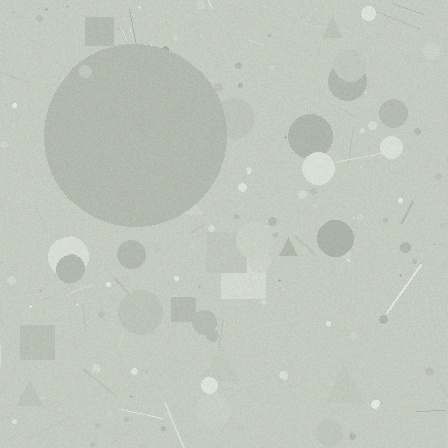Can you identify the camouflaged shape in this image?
The camouflaged shape is a circle.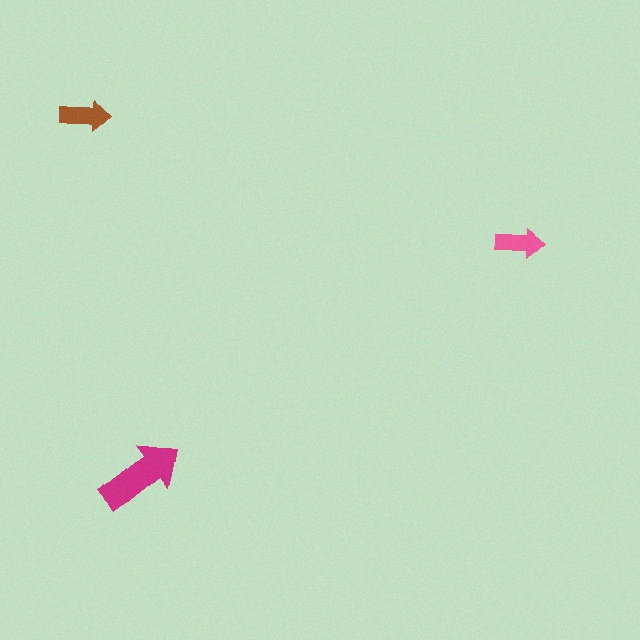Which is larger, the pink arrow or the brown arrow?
The brown one.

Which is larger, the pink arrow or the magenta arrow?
The magenta one.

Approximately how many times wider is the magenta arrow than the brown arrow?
About 1.5 times wider.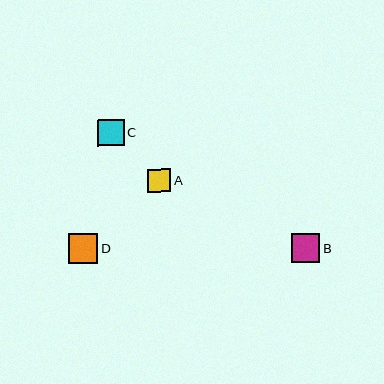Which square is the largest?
Square D is the largest with a size of approximately 29 pixels.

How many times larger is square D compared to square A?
Square D is approximately 1.3 times the size of square A.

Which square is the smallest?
Square A is the smallest with a size of approximately 23 pixels.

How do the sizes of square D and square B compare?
Square D and square B are approximately the same size.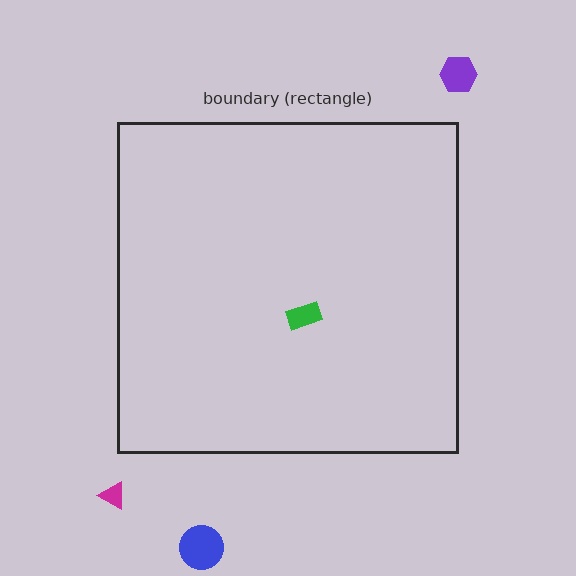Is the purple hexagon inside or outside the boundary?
Outside.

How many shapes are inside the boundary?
1 inside, 3 outside.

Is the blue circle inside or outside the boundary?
Outside.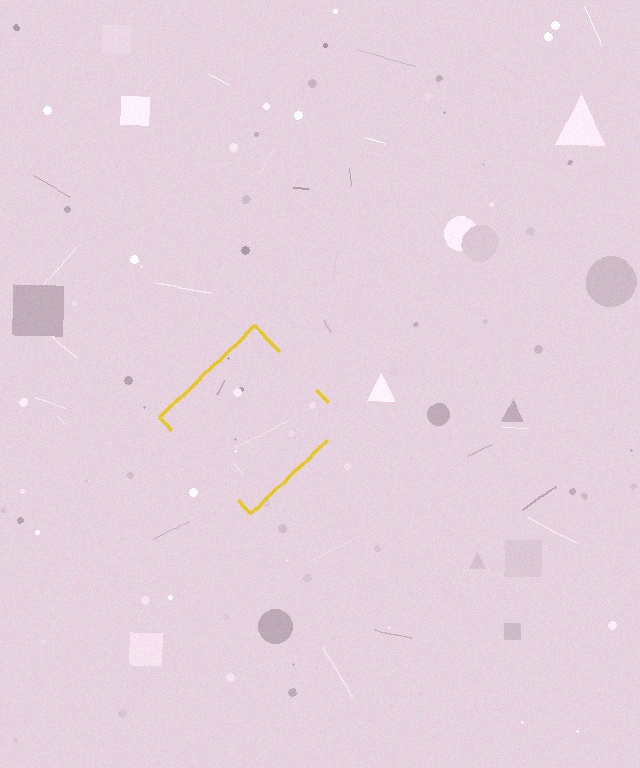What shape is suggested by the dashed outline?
The dashed outline suggests a diamond.